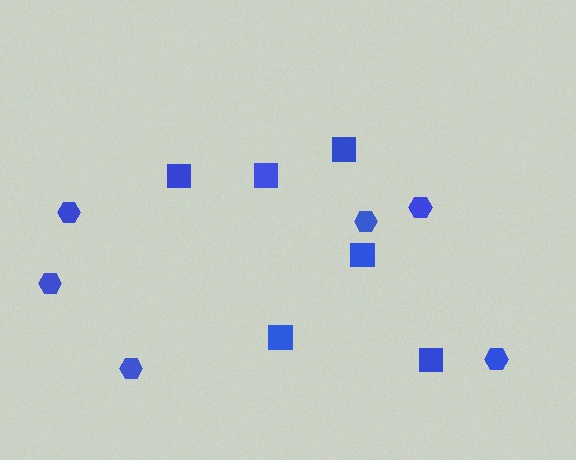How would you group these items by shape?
There are 2 groups: one group of squares (6) and one group of hexagons (6).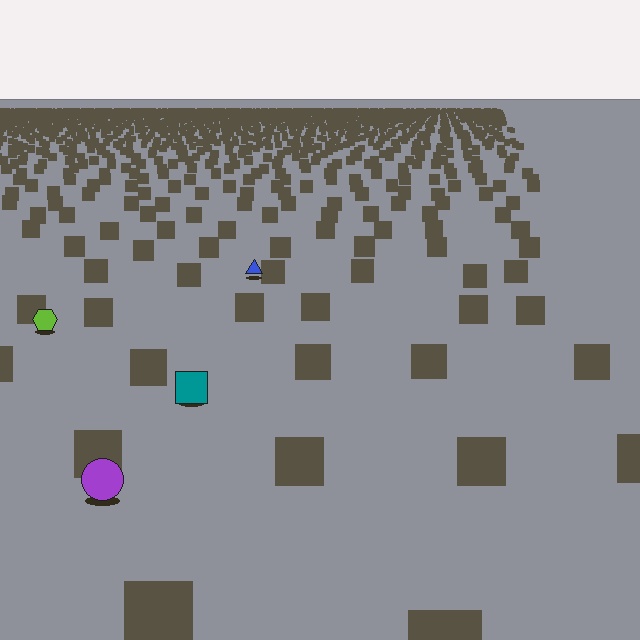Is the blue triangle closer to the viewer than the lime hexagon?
No. The lime hexagon is closer — you can tell from the texture gradient: the ground texture is coarser near it.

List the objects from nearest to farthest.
From nearest to farthest: the purple circle, the teal square, the lime hexagon, the blue triangle.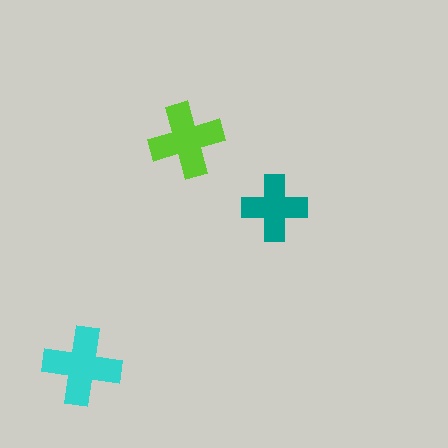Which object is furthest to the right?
The teal cross is rightmost.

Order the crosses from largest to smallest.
the cyan one, the lime one, the teal one.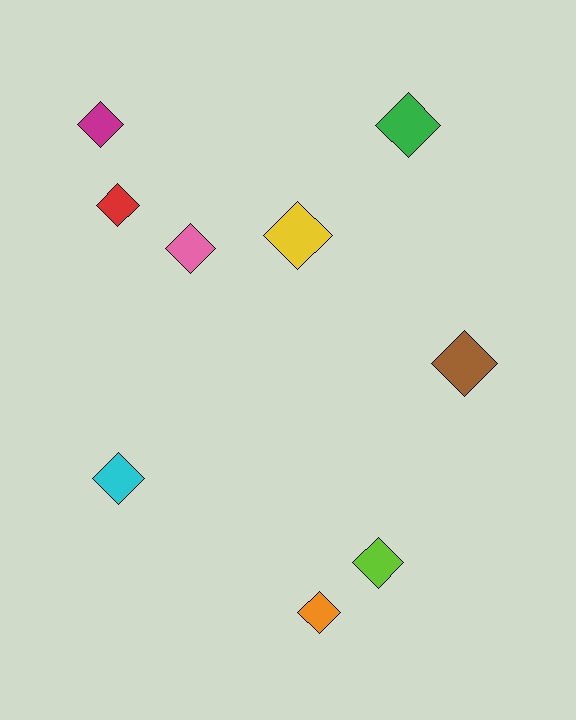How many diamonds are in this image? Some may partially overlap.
There are 9 diamonds.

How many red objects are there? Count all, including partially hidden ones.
There is 1 red object.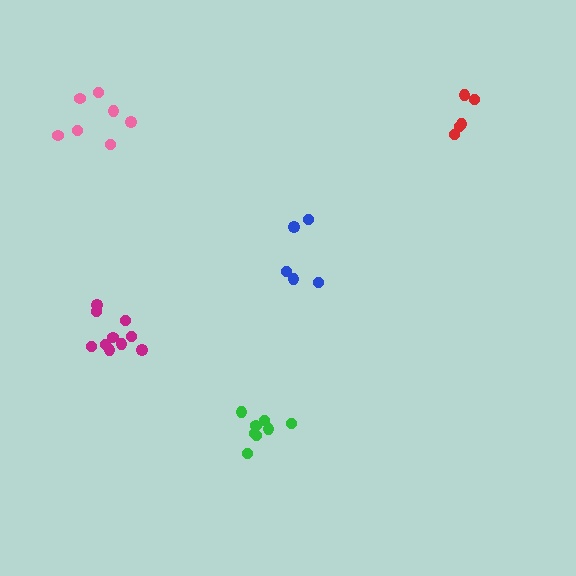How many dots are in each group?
Group 1: 10 dots, Group 2: 7 dots, Group 3: 8 dots, Group 4: 5 dots, Group 5: 5 dots (35 total).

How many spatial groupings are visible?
There are 5 spatial groupings.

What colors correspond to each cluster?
The clusters are colored: magenta, pink, green, blue, red.